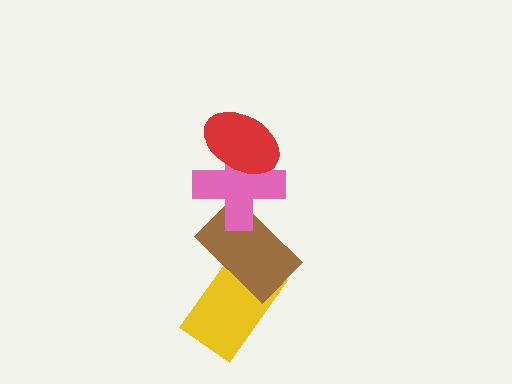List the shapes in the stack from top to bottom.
From top to bottom: the red ellipse, the pink cross, the brown rectangle, the yellow rectangle.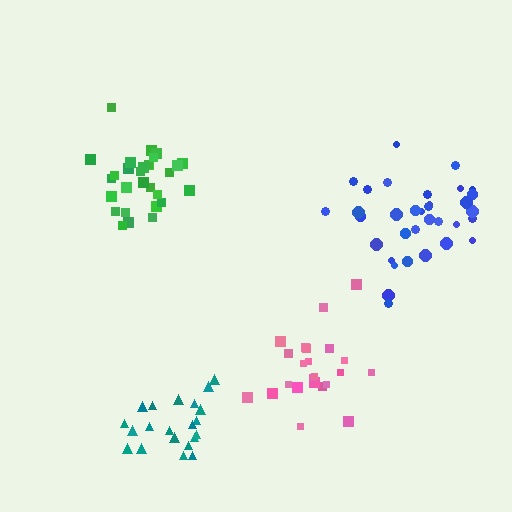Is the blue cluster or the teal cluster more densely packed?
Teal.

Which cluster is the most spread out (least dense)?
Blue.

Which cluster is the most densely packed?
Green.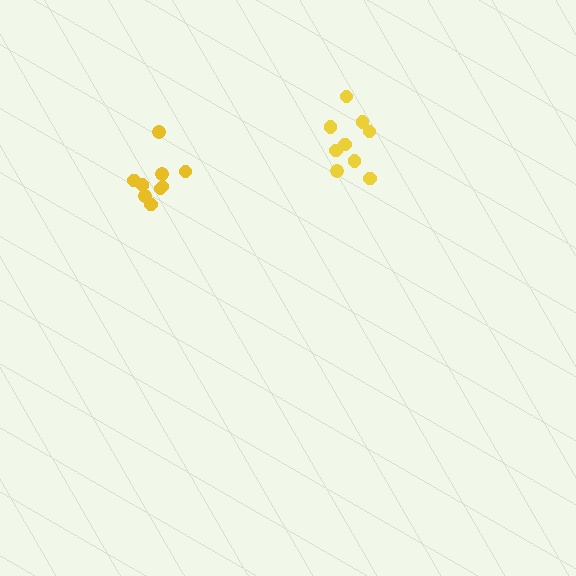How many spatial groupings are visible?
There are 2 spatial groupings.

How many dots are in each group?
Group 1: 9 dots, Group 2: 9 dots (18 total).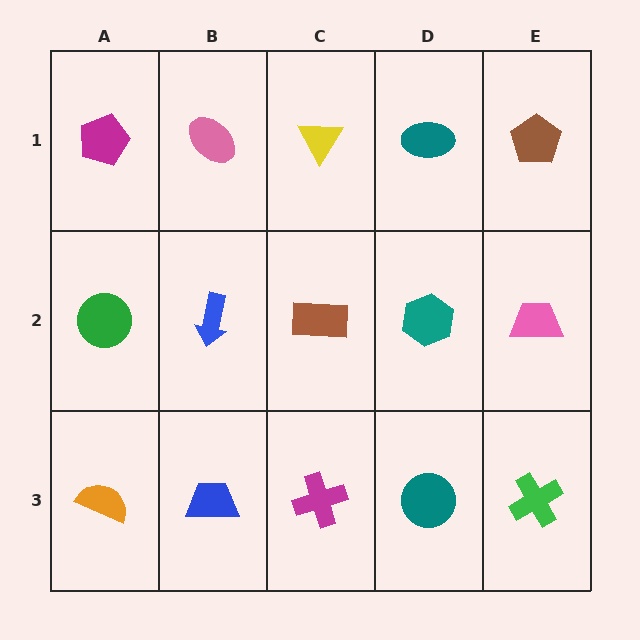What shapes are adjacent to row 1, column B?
A blue arrow (row 2, column B), a magenta pentagon (row 1, column A), a yellow triangle (row 1, column C).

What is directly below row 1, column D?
A teal hexagon.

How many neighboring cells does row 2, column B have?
4.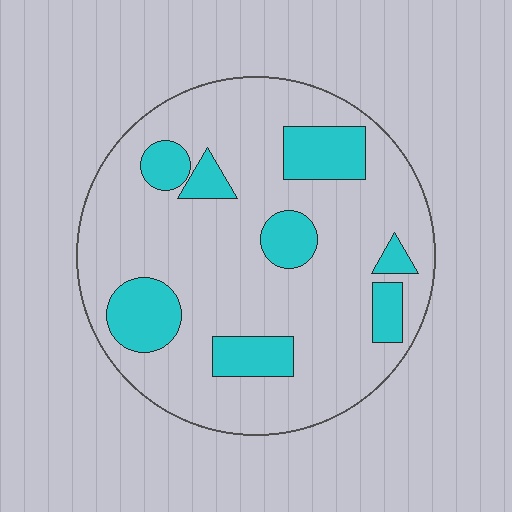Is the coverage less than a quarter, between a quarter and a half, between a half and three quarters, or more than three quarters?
Less than a quarter.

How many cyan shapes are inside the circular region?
8.